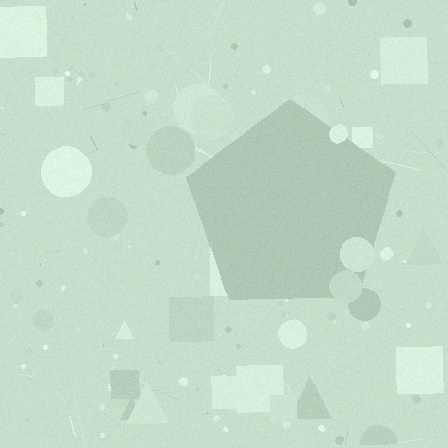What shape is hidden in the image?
A pentagon is hidden in the image.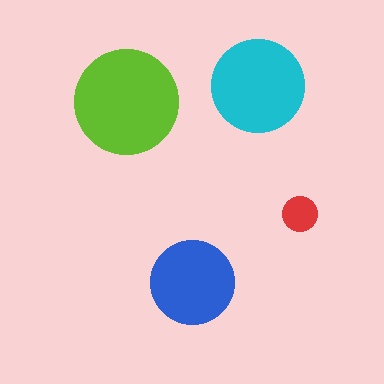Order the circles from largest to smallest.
the lime one, the cyan one, the blue one, the red one.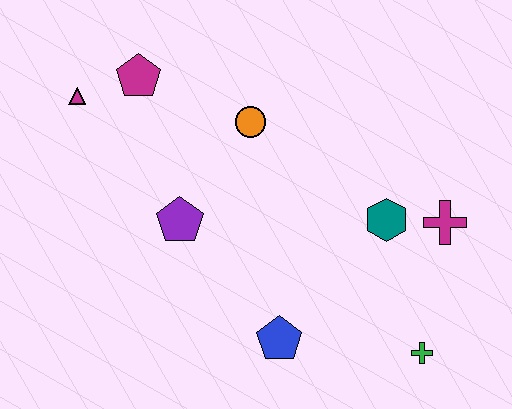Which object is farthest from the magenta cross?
The magenta triangle is farthest from the magenta cross.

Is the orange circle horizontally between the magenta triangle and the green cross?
Yes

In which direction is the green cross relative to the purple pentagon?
The green cross is to the right of the purple pentagon.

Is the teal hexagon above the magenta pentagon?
No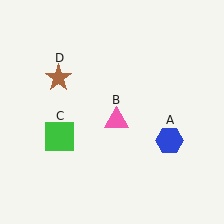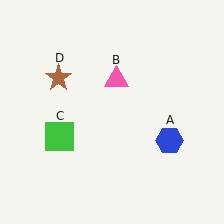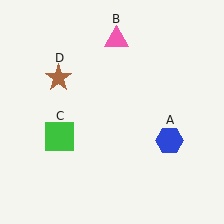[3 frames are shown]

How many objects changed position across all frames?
1 object changed position: pink triangle (object B).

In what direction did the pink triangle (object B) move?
The pink triangle (object B) moved up.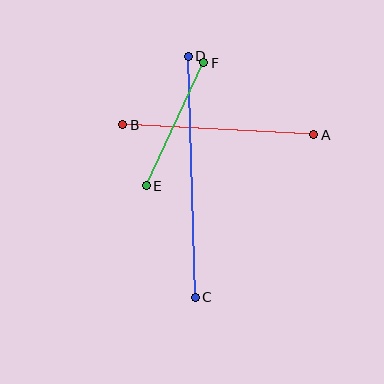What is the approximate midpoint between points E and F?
The midpoint is at approximately (175, 124) pixels.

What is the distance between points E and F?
The distance is approximately 136 pixels.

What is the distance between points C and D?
The distance is approximately 241 pixels.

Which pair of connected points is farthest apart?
Points C and D are farthest apart.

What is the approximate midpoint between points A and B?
The midpoint is at approximately (218, 130) pixels.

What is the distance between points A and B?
The distance is approximately 191 pixels.